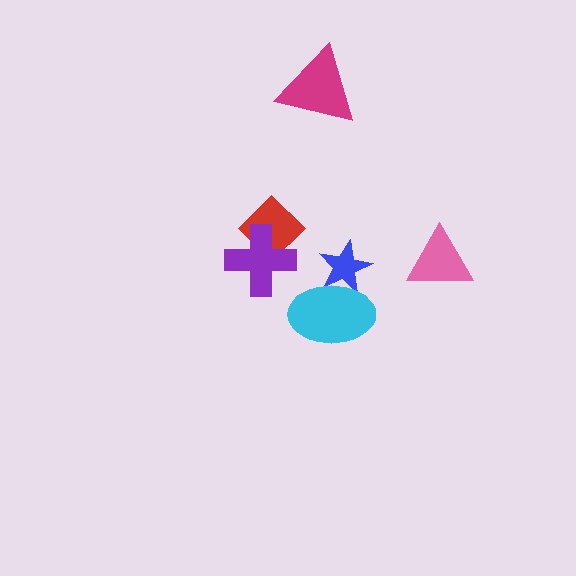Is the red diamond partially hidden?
Yes, it is partially covered by another shape.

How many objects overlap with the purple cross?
1 object overlaps with the purple cross.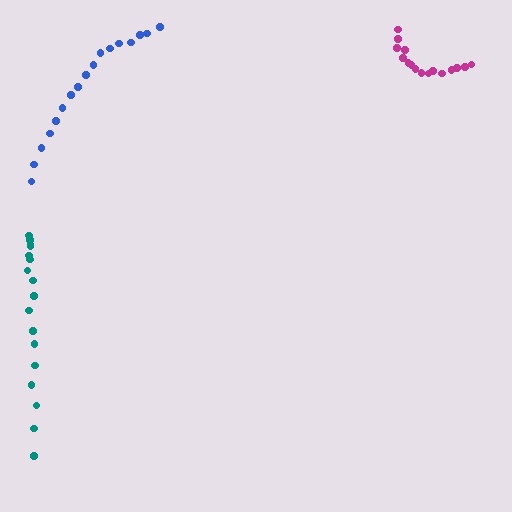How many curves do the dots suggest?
There are 3 distinct paths.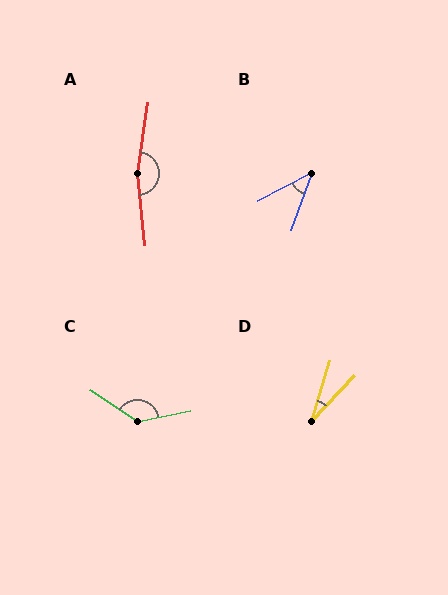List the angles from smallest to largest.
D (26°), B (43°), C (135°), A (165°).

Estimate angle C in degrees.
Approximately 135 degrees.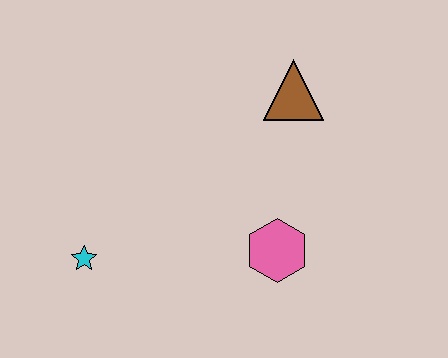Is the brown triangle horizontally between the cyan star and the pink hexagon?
No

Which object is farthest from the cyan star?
The brown triangle is farthest from the cyan star.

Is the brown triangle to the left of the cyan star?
No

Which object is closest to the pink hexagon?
The brown triangle is closest to the pink hexagon.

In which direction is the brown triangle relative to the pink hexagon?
The brown triangle is above the pink hexagon.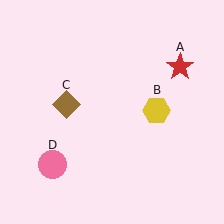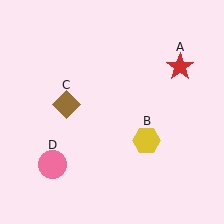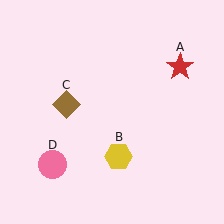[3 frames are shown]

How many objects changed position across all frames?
1 object changed position: yellow hexagon (object B).